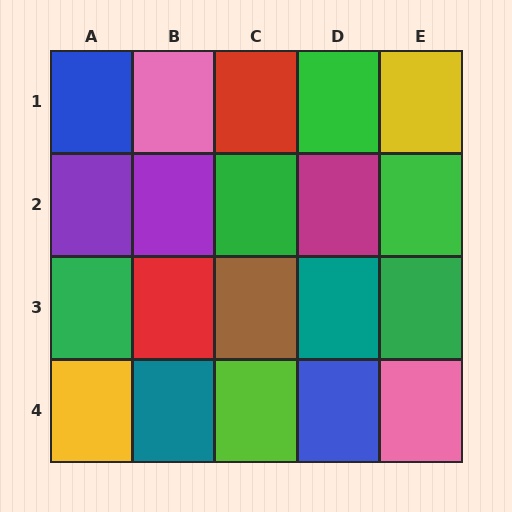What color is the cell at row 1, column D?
Green.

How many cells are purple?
2 cells are purple.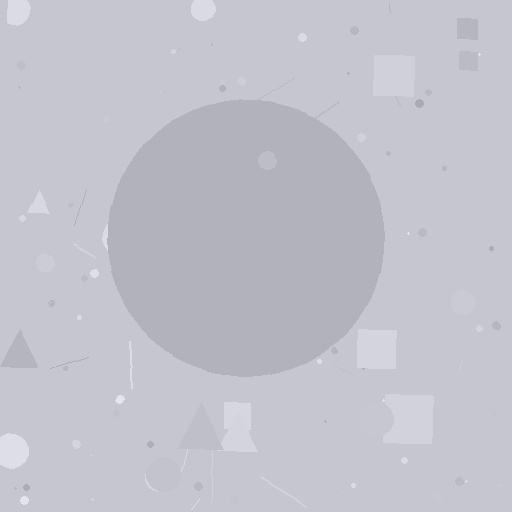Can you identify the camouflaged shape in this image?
The camouflaged shape is a circle.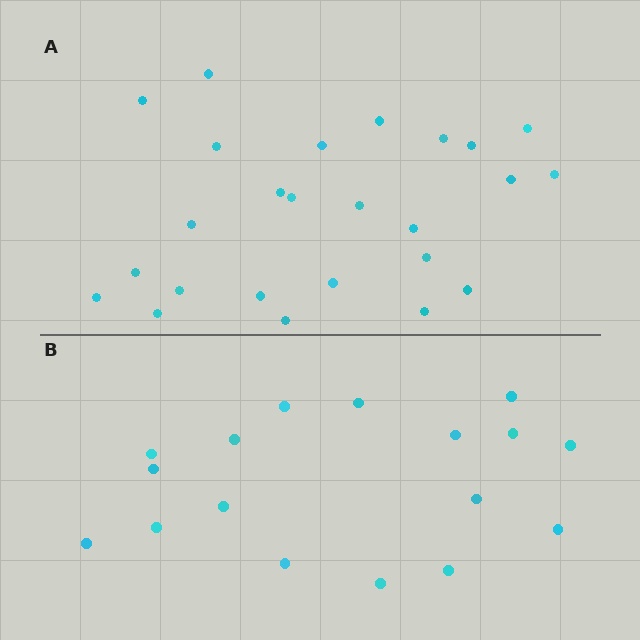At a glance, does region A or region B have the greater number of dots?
Region A (the top region) has more dots.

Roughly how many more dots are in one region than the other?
Region A has roughly 8 or so more dots than region B.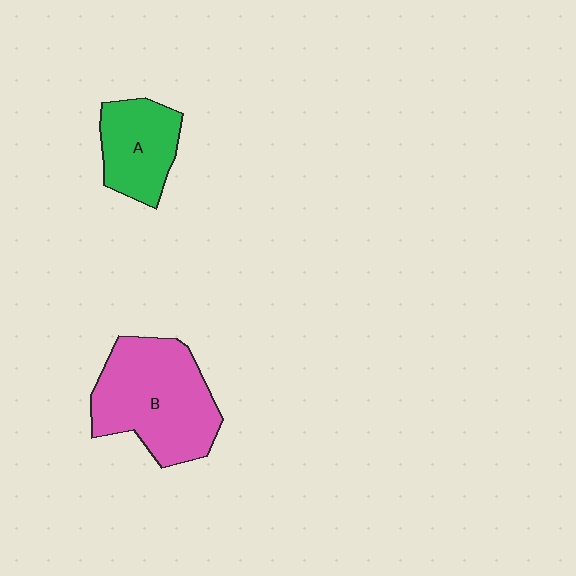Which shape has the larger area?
Shape B (pink).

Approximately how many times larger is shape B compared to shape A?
Approximately 1.8 times.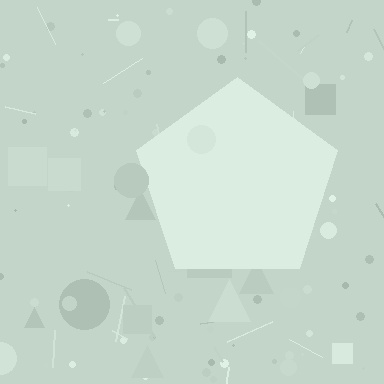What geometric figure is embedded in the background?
A pentagon is embedded in the background.